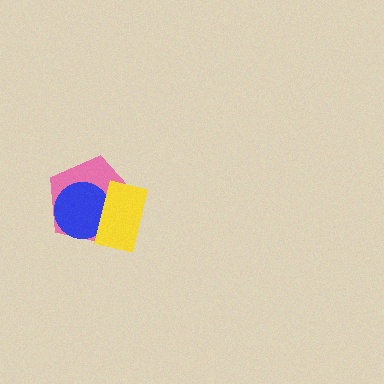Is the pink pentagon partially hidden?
Yes, it is partially covered by another shape.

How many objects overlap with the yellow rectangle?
2 objects overlap with the yellow rectangle.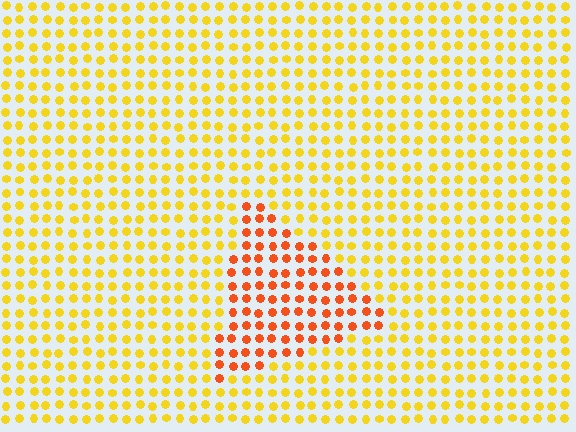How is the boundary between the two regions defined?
The boundary is defined purely by a slight shift in hue (about 37 degrees). Spacing, size, and orientation are identical on both sides.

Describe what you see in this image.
The image is filled with small yellow elements in a uniform arrangement. A triangle-shaped region is visible where the elements are tinted to a slightly different hue, forming a subtle color boundary.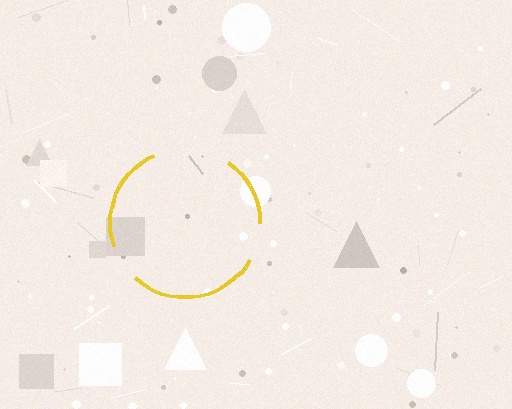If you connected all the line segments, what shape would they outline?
They would outline a circle.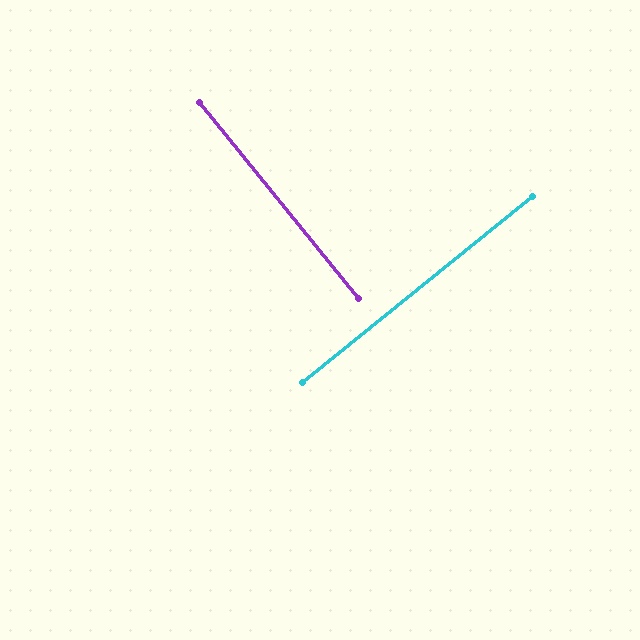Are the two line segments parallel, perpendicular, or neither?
Perpendicular — they meet at approximately 90°.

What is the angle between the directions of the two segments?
Approximately 90 degrees.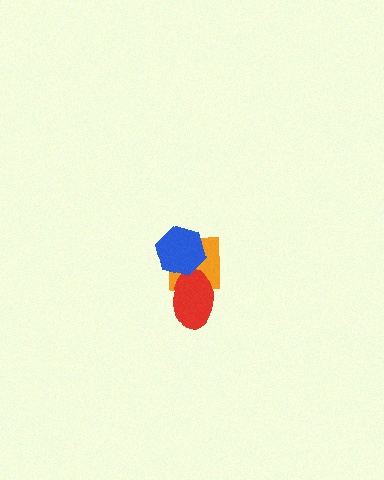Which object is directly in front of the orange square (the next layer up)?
The red ellipse is directly in front of the orange square.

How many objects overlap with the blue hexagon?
2 objects overlap with the blue hexagon.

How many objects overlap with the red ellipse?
2 objects overlap with the red ellipse.